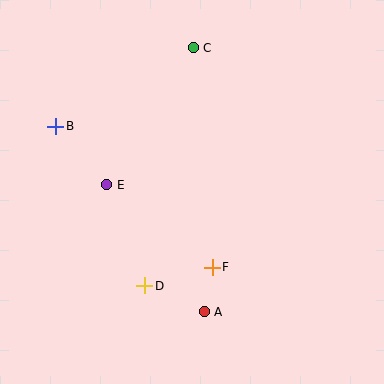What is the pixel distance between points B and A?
The distance between B and A is 238 pixels.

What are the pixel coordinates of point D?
Point D is at (145, 286).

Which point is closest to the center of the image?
Point F at (212, 267) is closest to the center.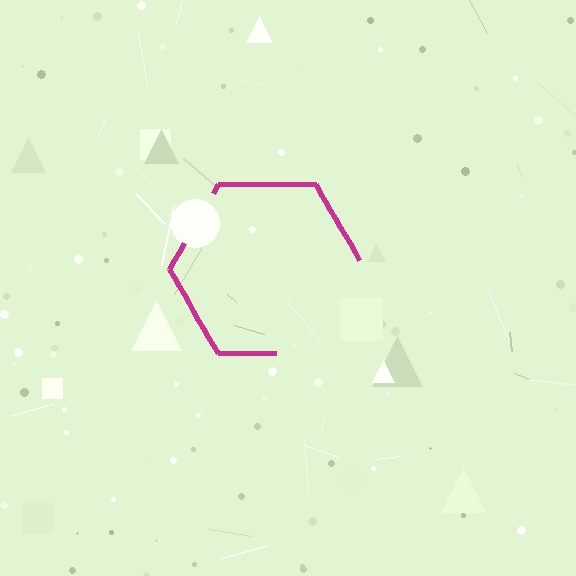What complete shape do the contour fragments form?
The contour fragments form a hexagon.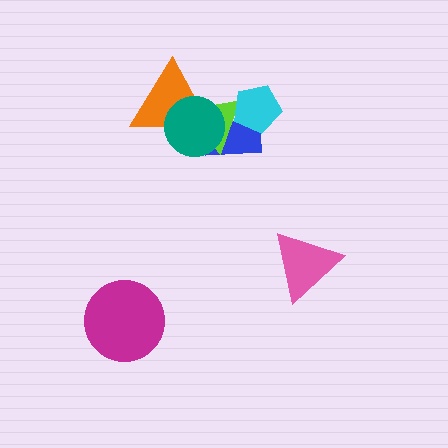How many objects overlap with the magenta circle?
0 objects overlap with the magenta circle.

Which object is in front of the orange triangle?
The teal circle is in front of the orange triangle.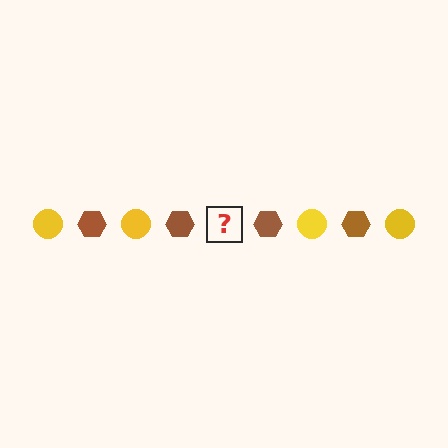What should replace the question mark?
The question mark should be replaced with a yellow circle.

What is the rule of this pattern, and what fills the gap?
The rule is that the pattern alternates between yellow circle and brown hexagon. The gap should be filled with a yellow circle.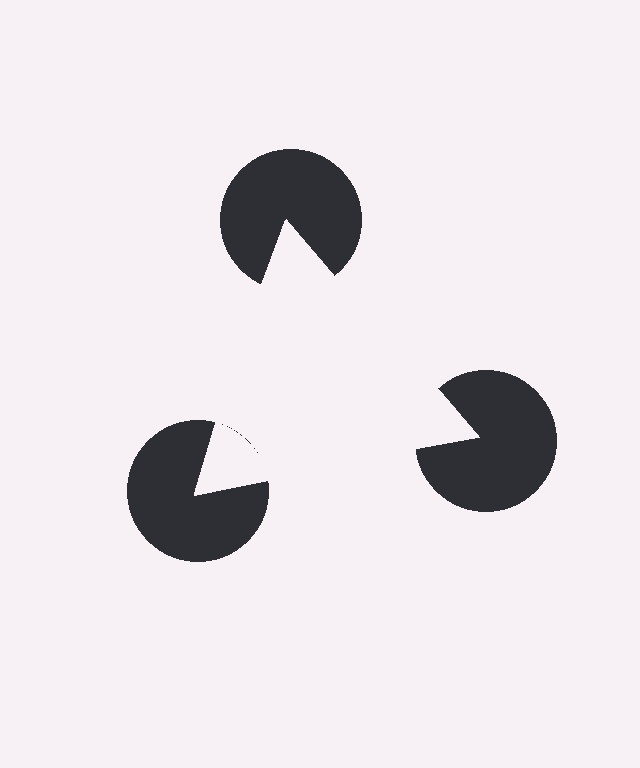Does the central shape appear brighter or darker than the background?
It typically appears slightly brighter than the background, even though no actual brightness change is drawn.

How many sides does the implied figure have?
3 sides.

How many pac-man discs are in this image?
There are 3 — one at each vertex of the illusory triangle.